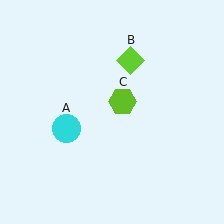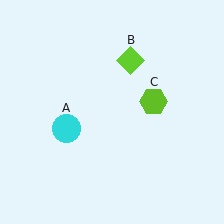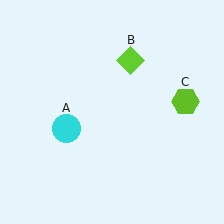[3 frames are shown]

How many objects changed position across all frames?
1 object changed position: lime hexagon (object C).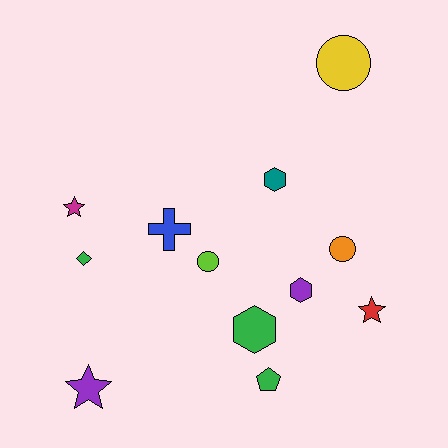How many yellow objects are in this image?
There is 1 yellow object.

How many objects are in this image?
There are 12 objects.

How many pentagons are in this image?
There is 1 pentagon.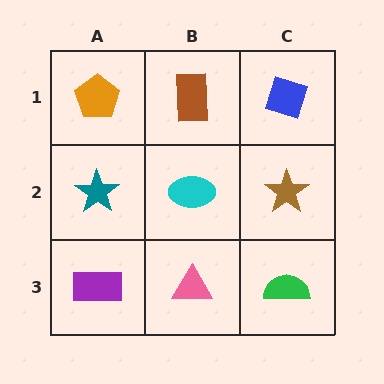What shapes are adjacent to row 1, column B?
A cyan ellipse (row 2, column B), an orange pentagon (row 1, column A), a blue diamond (row 1, column C).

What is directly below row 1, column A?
A teal star.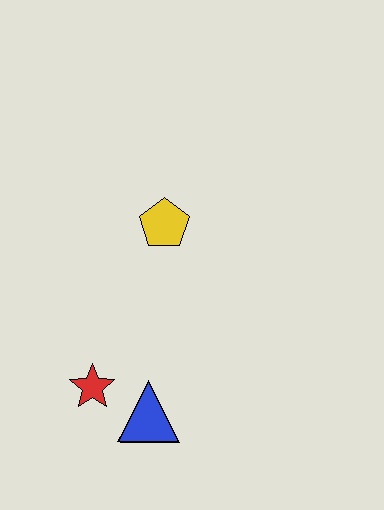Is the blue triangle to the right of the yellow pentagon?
No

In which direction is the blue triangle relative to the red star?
The blue triangle is to the right of the red star.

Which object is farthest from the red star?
The yellow pentagon is farthest from the red star.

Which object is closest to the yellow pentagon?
The red star is closest to the yellow pentagon.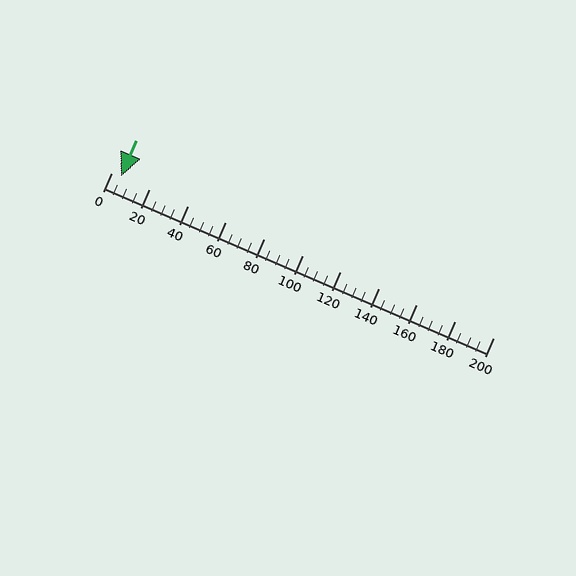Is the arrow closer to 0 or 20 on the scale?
The arrow is closer to 0.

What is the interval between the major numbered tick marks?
The major tick marks are spaced 20 units apart.